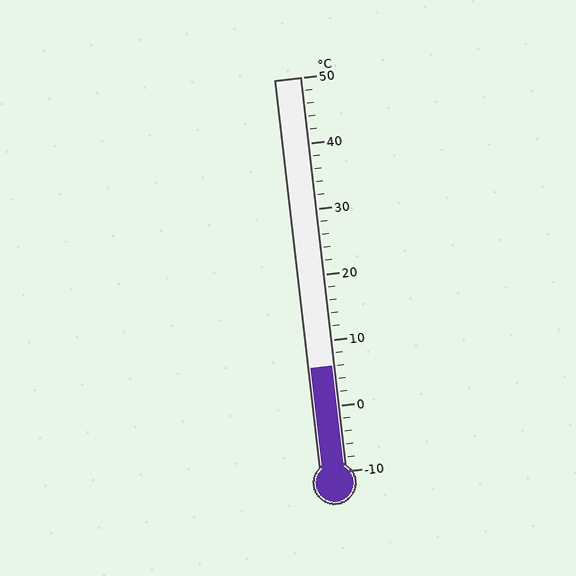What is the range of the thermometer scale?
The thermometer scale ranges from -10°C to 50°C.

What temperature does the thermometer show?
The thermometer shows approximately 6°C.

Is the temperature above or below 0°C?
The temperature is above 0°C.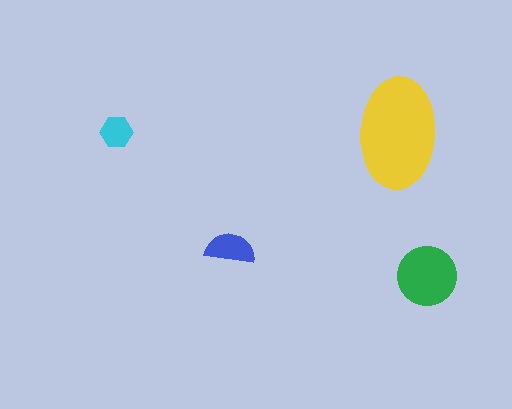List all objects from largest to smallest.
The yellow ellipse, the green circle, the blue semicircle, the cyan hexagon.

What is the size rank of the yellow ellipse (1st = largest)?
1st.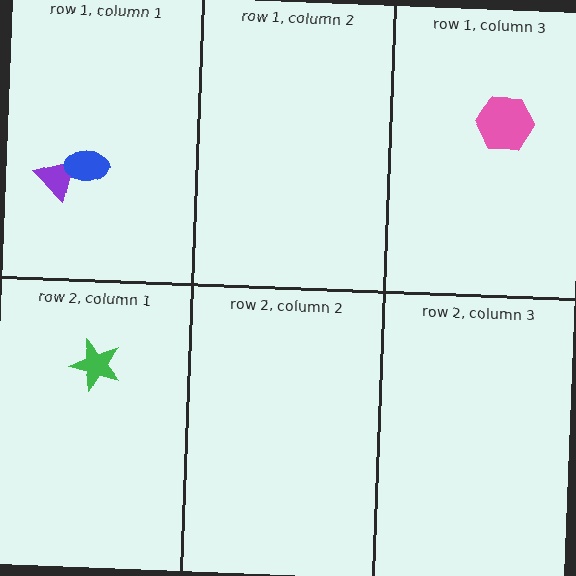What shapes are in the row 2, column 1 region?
The green star.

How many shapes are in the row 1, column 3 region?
1.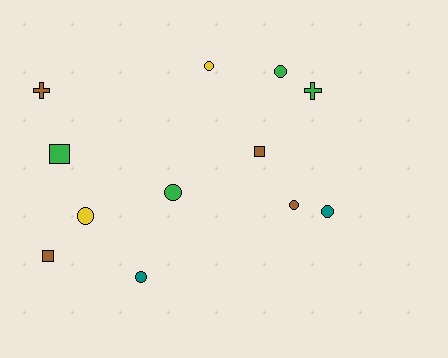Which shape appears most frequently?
Circle, with 7 objects.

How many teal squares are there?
There are no teal squares.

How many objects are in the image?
There are 12 objects.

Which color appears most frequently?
Green, with 4 objects.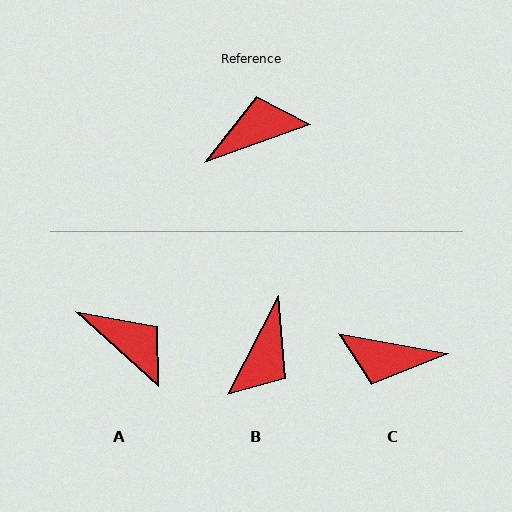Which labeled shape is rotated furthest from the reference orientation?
C, about 150 degrees away.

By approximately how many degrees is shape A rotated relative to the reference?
Approximately 62 degrees clockwise.